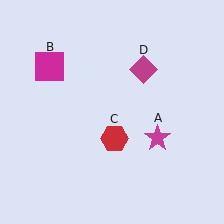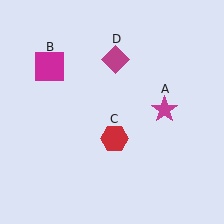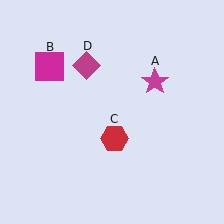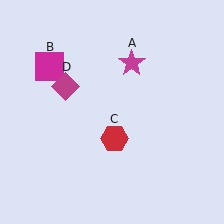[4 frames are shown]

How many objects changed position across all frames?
2 objects changed position: magenta star (object A), magenta diamond (object D).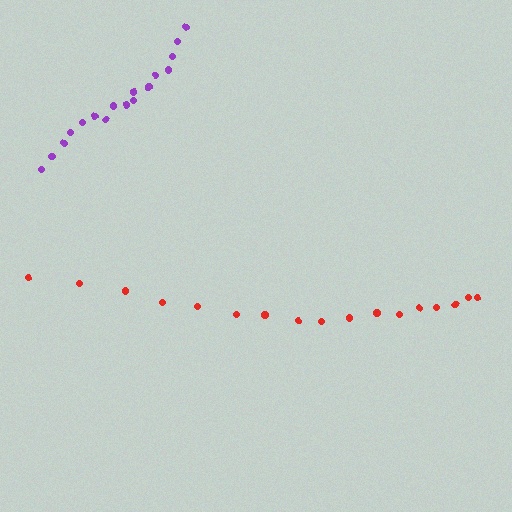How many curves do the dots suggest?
There are 2 distinct paths.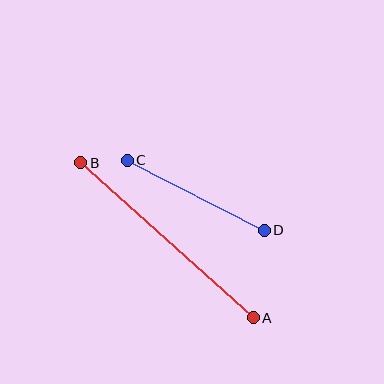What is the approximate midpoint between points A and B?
The midpoint is at approximately (167, 240) pixels.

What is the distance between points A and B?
The distance is approximately 232 pixels.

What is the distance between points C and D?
The distance is approximately 154 pixels.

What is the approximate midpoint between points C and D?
The midpoint is at approximately (196, 195) pixels.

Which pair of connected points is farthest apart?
Points A and B are farthest apart.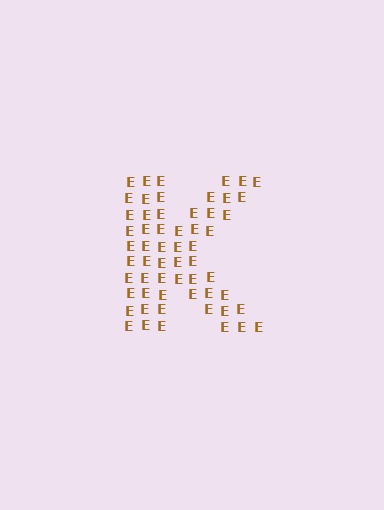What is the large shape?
The large shape is the letter K.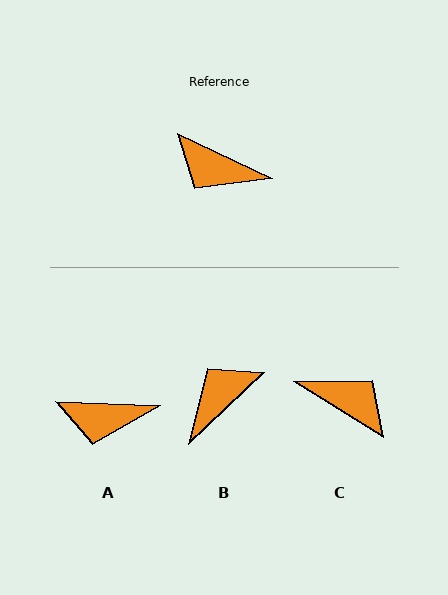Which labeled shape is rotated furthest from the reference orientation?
C, about 173 degrees away.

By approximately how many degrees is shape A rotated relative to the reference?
Approximately 23 degrees counter-clockwise.